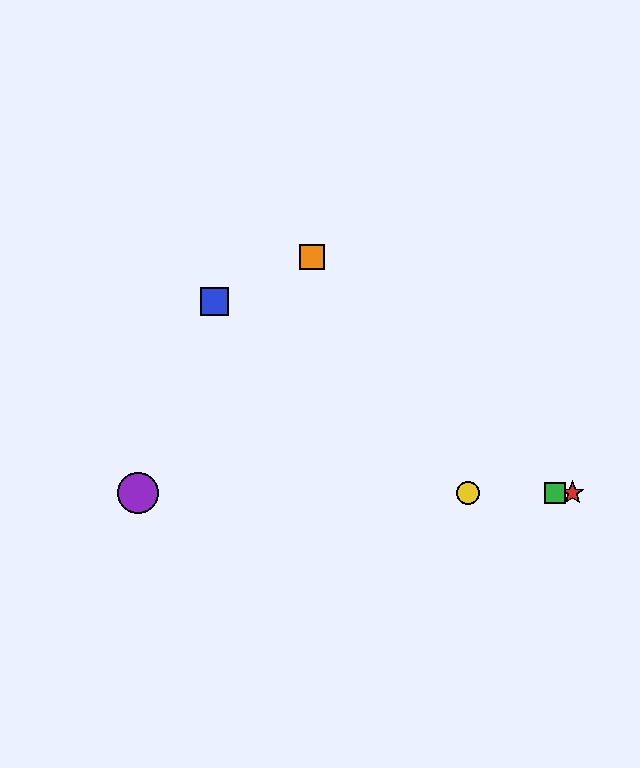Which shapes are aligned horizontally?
The red star, the green square, the yellow circle, the purple circle are aligned horizontally.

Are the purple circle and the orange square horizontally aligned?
No, the purple circle is at y≈493 and the orange square is at y≈257.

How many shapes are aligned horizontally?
4 shapes (the red star, the green square, the yellow circle, the purple circle) are aligned horizontally.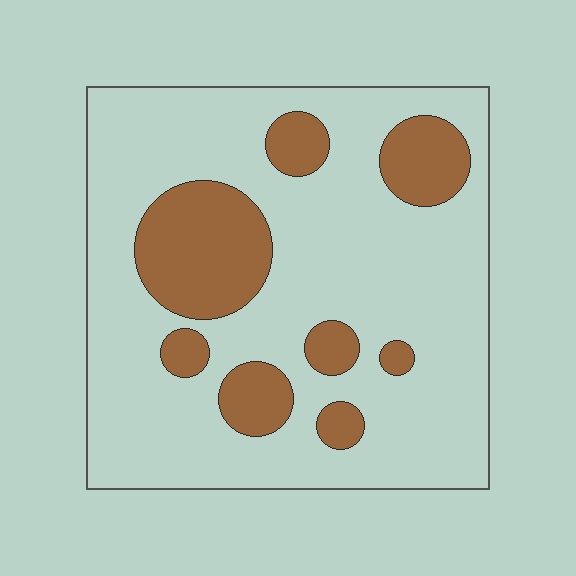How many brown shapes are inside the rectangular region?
8.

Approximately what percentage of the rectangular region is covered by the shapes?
Approximately 25%.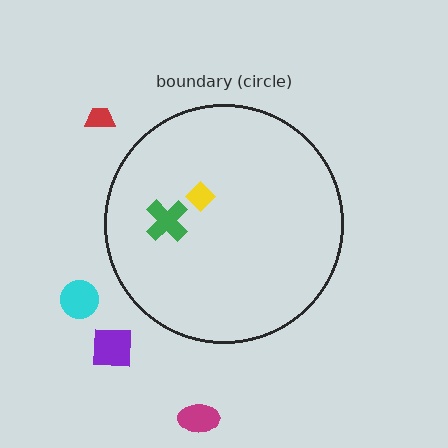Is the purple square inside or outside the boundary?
Outside.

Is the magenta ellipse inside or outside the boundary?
Outside.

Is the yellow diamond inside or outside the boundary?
Inside.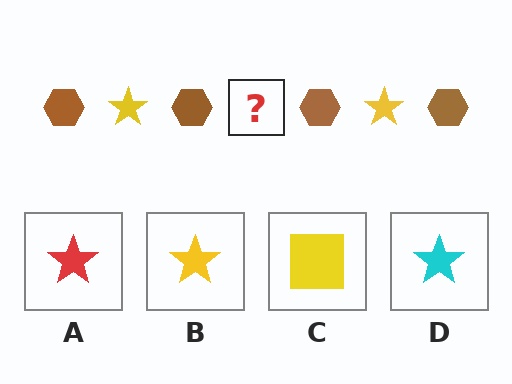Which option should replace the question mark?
Option B.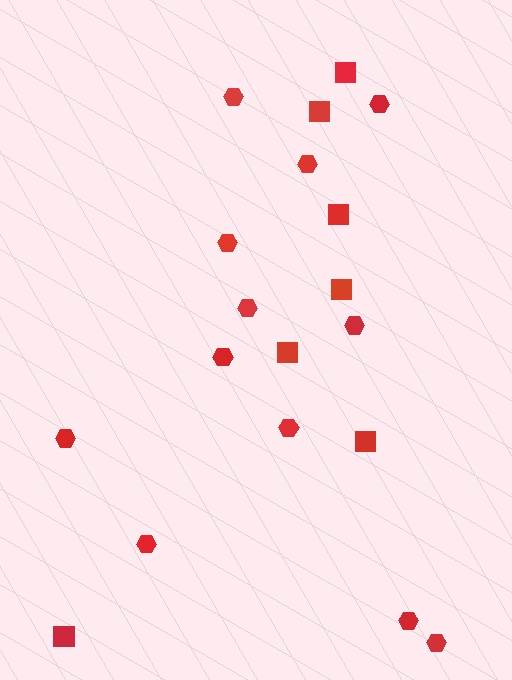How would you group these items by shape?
There are 2 groups: one group of hexagons (12) and one group of squares (7).